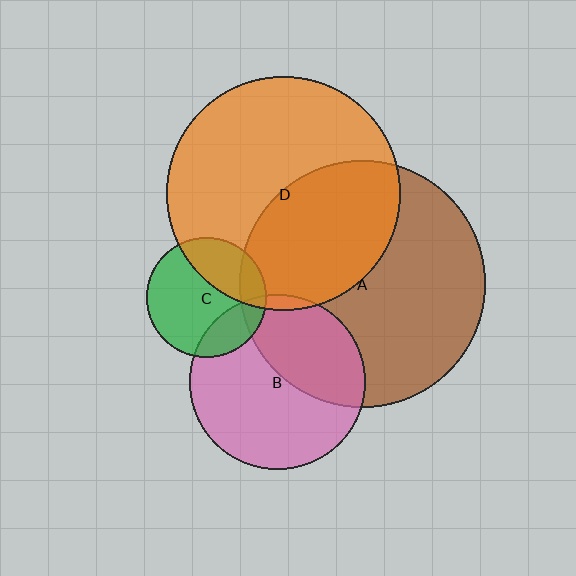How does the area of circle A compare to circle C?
Approximately 4.2 times.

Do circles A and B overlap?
Yes.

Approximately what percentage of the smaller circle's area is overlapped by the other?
Approximately 40%.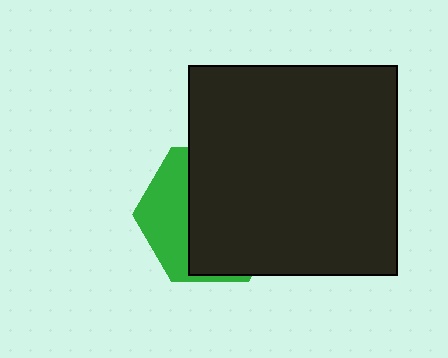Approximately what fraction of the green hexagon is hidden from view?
Roughly 67% of the green hexagon is hidden behind the black square.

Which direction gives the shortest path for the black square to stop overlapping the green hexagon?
Moving right gives the shortest separation.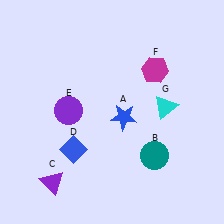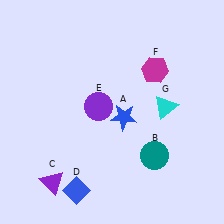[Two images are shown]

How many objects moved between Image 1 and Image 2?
2 objects moved between the two images.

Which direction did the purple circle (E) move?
The purple circle (E) moved right.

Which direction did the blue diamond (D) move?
The blue diamond (D) moved down.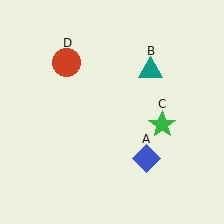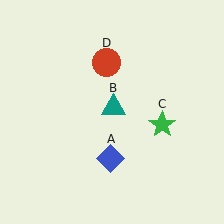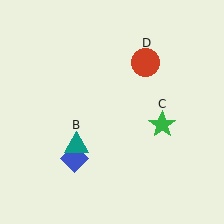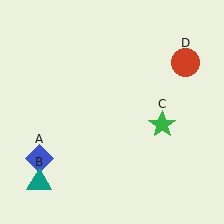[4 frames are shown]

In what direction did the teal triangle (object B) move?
The teal triangle (object B) moved down and to the left.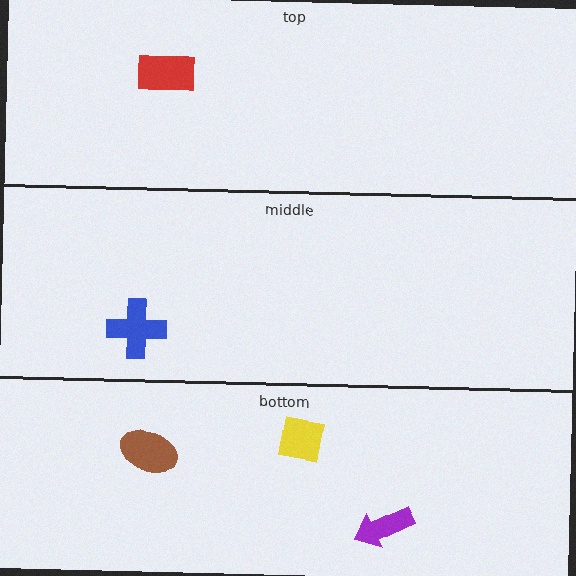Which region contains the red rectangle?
The top region.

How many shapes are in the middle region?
1.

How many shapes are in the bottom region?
3.